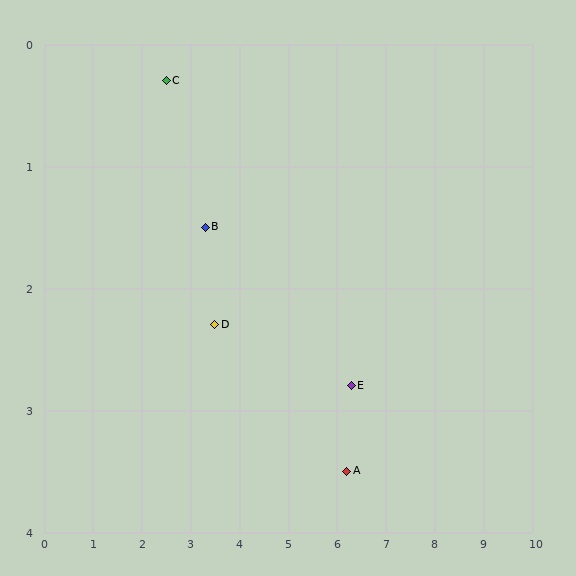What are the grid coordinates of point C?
Point C is at approximately (2.5, 0.3).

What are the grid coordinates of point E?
Point E is at approximately (6.3, 2.8).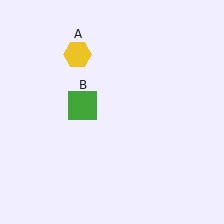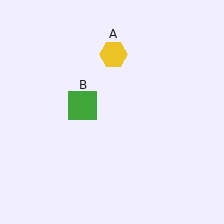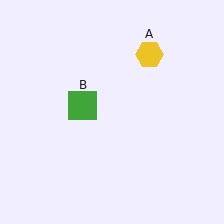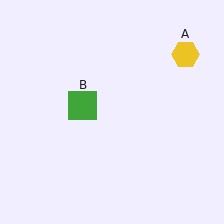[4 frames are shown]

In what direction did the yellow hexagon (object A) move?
The yellow hexagon (object A) moved right.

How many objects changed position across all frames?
1 object changed position: yellow hexagon (object A).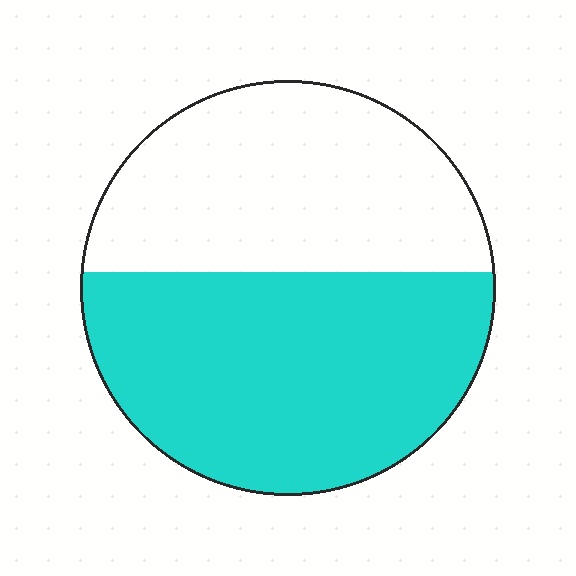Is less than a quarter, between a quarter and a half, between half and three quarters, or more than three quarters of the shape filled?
Between half and three quarters.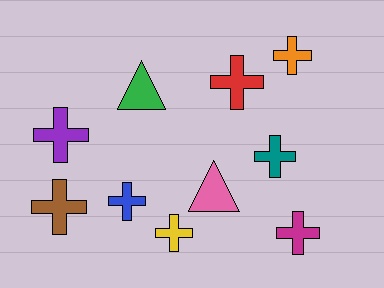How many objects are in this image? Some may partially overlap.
There are 10 objects.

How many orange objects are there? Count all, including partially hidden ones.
There is 1 orange object.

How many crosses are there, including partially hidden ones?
There are 8 crosses.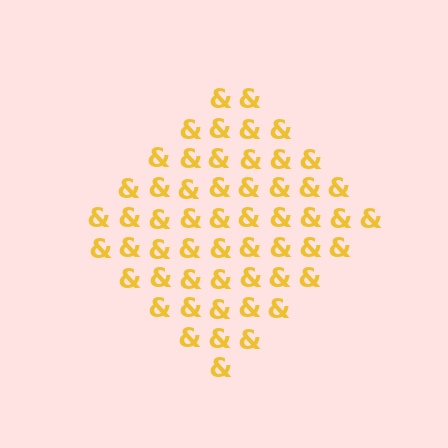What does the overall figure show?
The overall figure shows a diamond.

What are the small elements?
The small elements are ampersands.